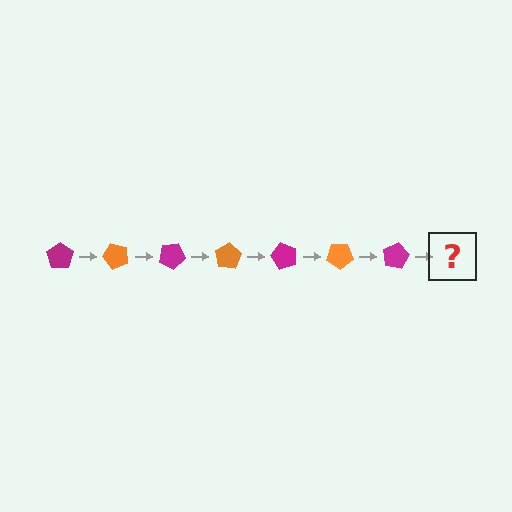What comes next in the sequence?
The next element should be an orange pentagon, rotated 350 degrees from the start.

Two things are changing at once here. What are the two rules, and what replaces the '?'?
The two rules are that it rotates 50 degrees each step and the color cycles through magenta and orange. The '?' should be an orange pentagon, rotated 350 degrees from the start.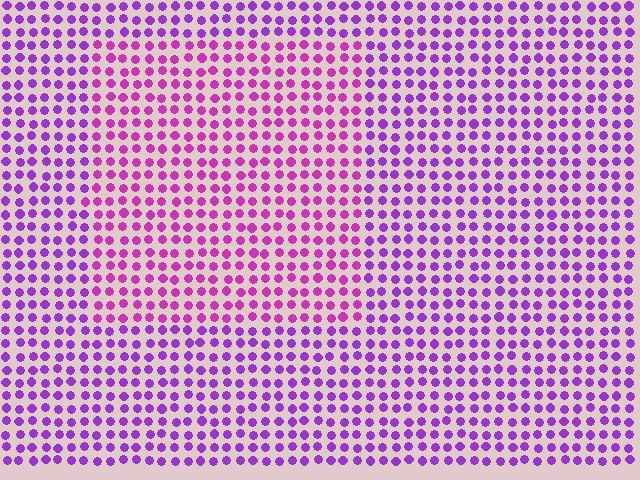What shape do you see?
I see a rectangle.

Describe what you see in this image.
The image is filled with small purple elements in a uniform arrangement. A rectangle-shaped region is visible where the elements are tinted to a slightly different hue, forming a subtle color boundary.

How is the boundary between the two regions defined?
The boundary is defined purely by a slight shift in hue (about 27 degrees). Spacing, size, and orientation are identical on both sides.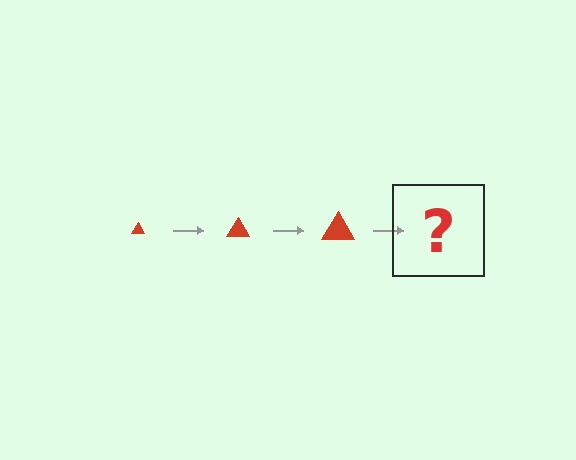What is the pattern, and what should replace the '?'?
The pattern is that the triangle gets progressively larger each step. The '?' should be a red triangle, larger than the previous one.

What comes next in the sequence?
The next element should be a red triangle, larger than the previous one.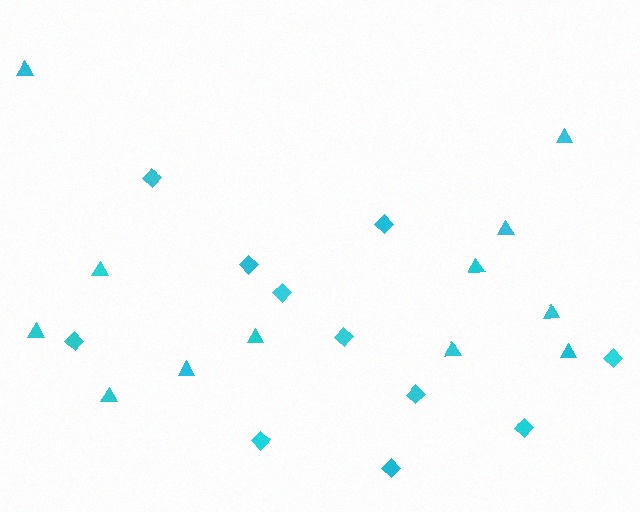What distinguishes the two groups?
There are 2 groups: one group of triangles (12) and one group of diamonds (11).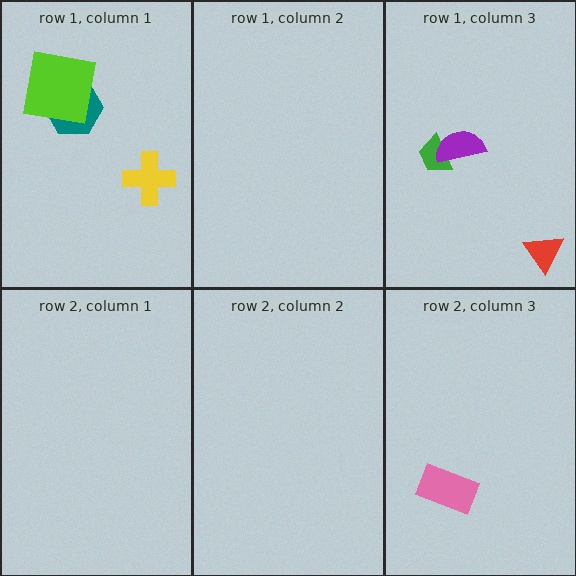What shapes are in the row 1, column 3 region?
The green trapezoid, the red triangle, the purple semicircle.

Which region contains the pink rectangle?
The row 2, column 3 region.